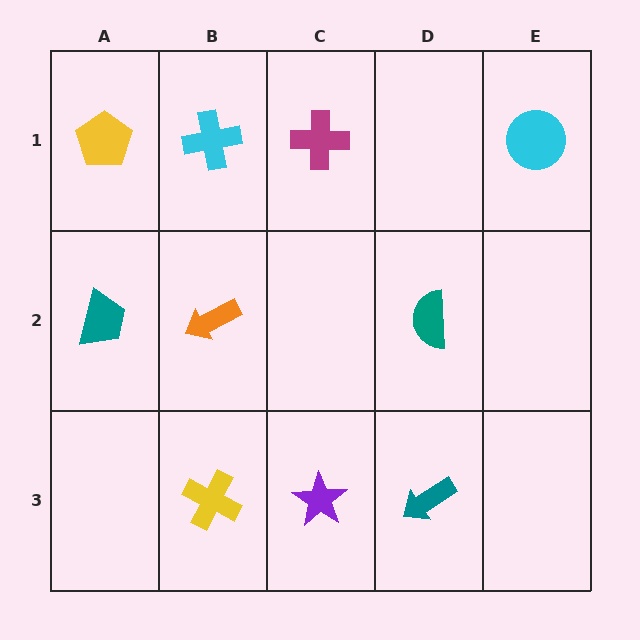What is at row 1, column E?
A cyan circle.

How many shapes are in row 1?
4 shapes.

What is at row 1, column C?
A magenta cross.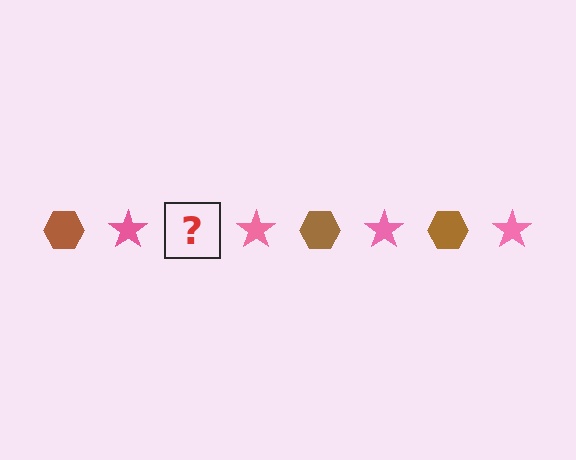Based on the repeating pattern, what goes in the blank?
The blank should be a brown hexagon.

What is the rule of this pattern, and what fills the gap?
The rule is that the pattern alternates between brown hexagon and pink star. The gap should be filled with a brown hexagon.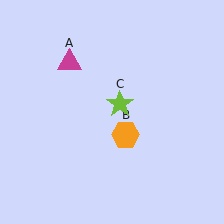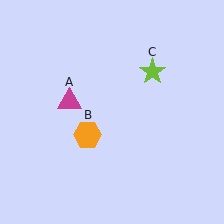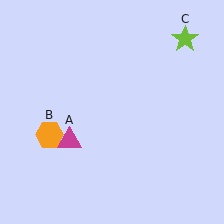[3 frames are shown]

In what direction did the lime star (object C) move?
The lime star (object C) moved up and to the right.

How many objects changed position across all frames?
3 objects changed position: magenta triangle (object A), orange hexagon (object B), lime star (object C).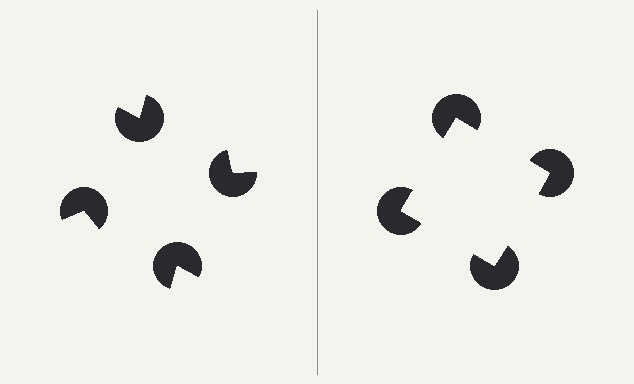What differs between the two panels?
The pac-man discs are positioned identically on both sides; only the wedge orientations differ. On the right they align to a square; on the left they are misaligned.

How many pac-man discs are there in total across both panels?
8 — 4 on each side.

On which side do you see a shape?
An illusory square appears on the right side. On the left side the wedge cuts are rotated, so no coherent shape forms.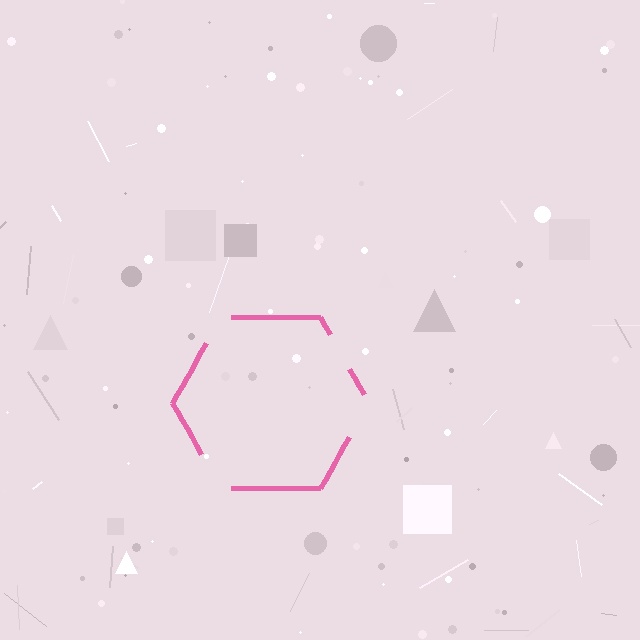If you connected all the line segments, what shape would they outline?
They would outline a hexagon.